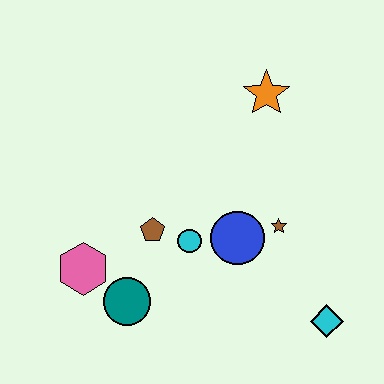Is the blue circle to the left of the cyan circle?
No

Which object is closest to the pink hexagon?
The teal circle is closest to the pink hexagon.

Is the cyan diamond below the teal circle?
Yes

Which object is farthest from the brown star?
The pink hexagon is farthest from the brown star.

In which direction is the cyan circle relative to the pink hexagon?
The cyan circle is to the right of the pink hexagon.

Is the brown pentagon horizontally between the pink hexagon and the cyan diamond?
Yes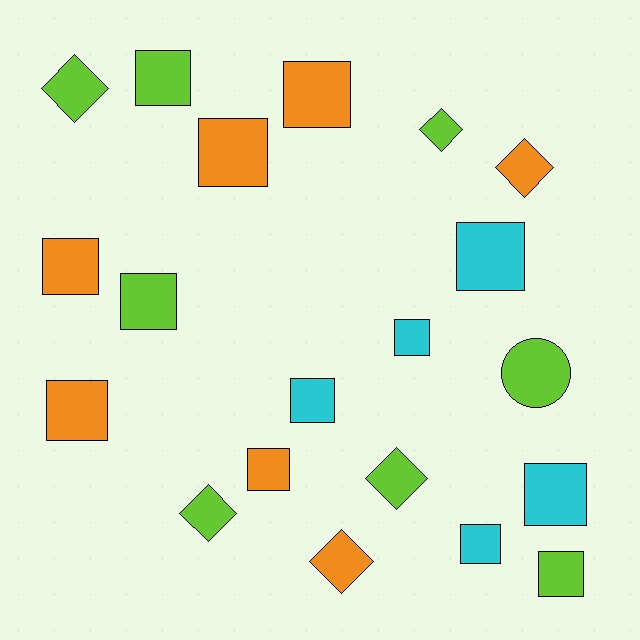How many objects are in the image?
There are 20 objects.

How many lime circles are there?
There is 1 lime circle.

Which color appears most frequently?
Lime, with 8 objects.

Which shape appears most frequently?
Square, with 13 objects.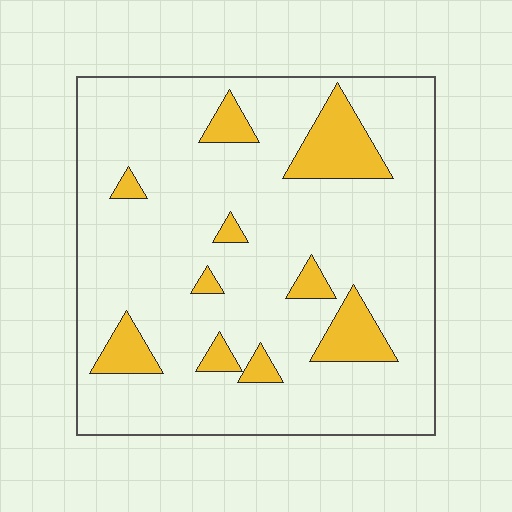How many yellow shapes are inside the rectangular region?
10.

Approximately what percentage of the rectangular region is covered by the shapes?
Approximately 15%.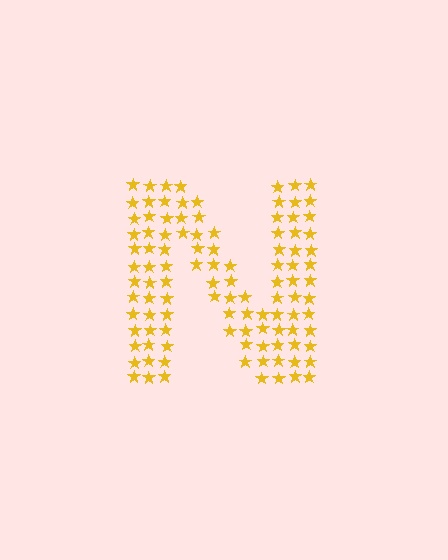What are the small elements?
The small elements are stars.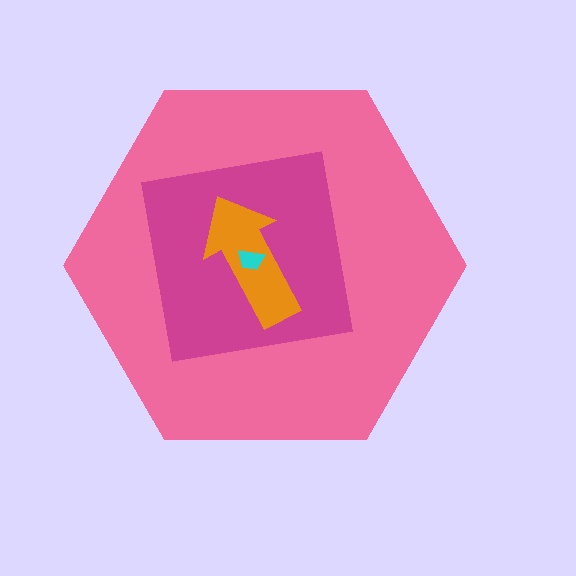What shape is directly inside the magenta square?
The orange arrow.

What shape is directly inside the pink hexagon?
The magenta square.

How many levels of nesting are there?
4.